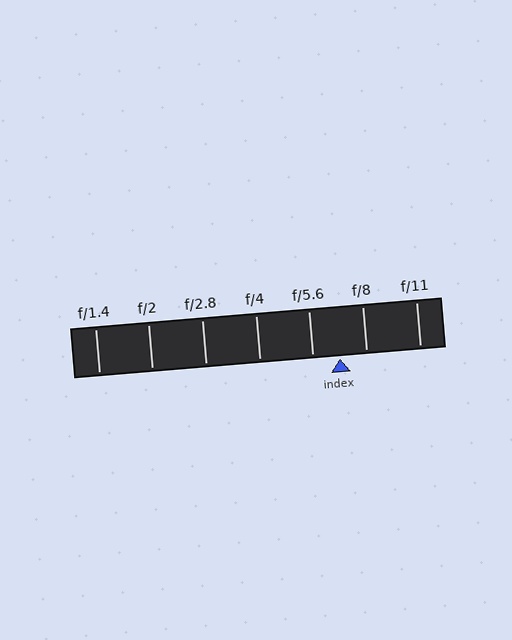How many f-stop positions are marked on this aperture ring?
There are 7 f-stop positions marked.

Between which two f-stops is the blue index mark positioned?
The index mark is between f/5.6 and f/8.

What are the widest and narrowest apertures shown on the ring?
The widest aperture shown is f/1.4 and the narrowest is f/11.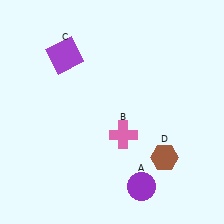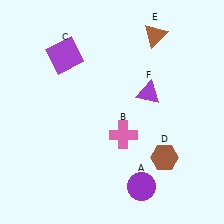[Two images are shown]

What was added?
A brown triangle (E), a purple triangle (F) were added in Image 2.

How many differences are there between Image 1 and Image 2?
There are 2 differences between the two images.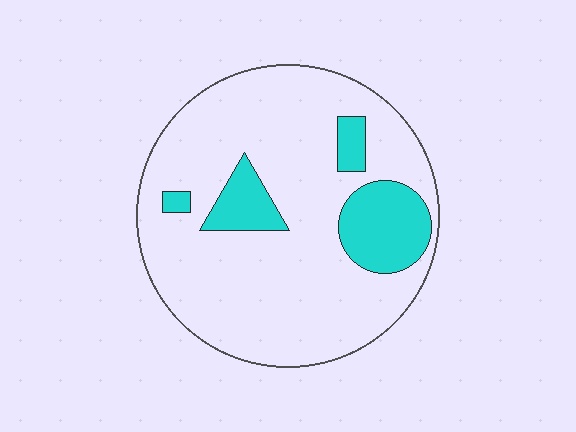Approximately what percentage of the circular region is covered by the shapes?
Approximately 20%.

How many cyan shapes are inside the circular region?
4.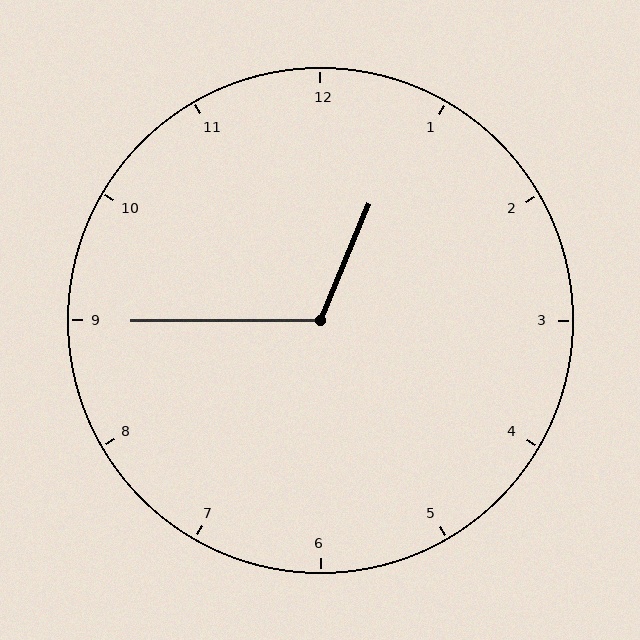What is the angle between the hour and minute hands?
Approximately 112 degrees.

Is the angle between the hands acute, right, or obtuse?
It is obtuse.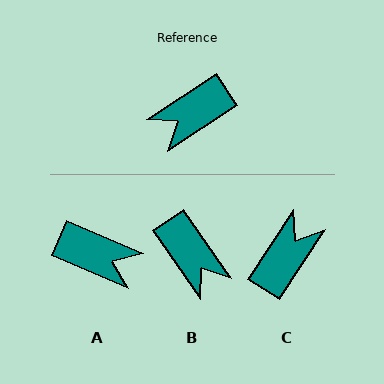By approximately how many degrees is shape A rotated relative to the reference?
Approximately 123 degrees counter-clockwise.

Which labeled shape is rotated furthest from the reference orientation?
C, about 156 degrees away.